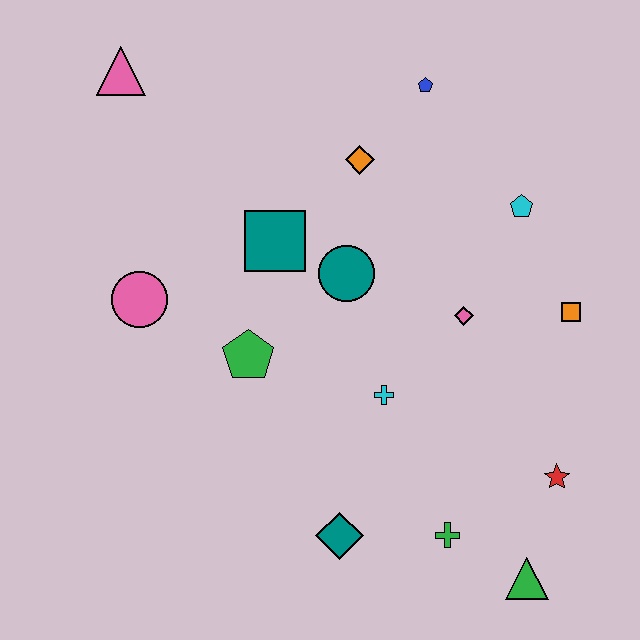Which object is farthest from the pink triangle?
The green triangle is farthest from the pink triangle.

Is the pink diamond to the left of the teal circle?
No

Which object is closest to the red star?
The green triangle is closest to the red star.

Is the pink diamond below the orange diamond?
Yes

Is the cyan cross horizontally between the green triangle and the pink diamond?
No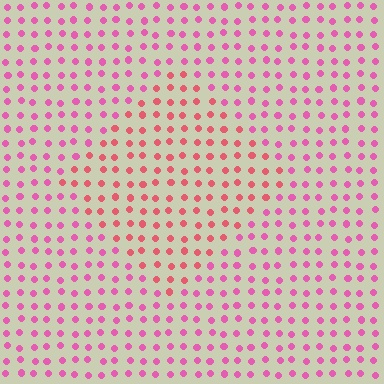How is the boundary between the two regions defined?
The boundary is defined purely by a slight shift in hue (about 29 degrees). Spacing, size, and orientation are identical on both sides.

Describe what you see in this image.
The image is filled with small pink elements in a uniform arrangement. A diamond-shaped region is visible where the elements are tinted to a slightly different hue, forming a subtle color boundary.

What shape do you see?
I see a diamond.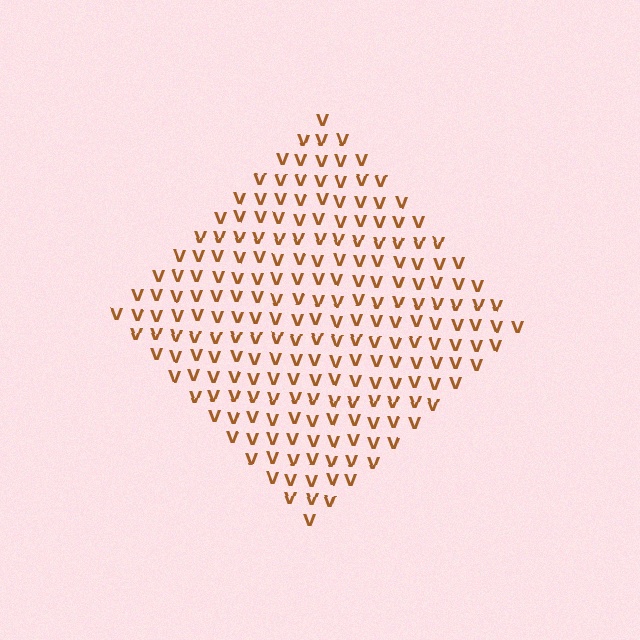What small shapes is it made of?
It is made of small letter V's.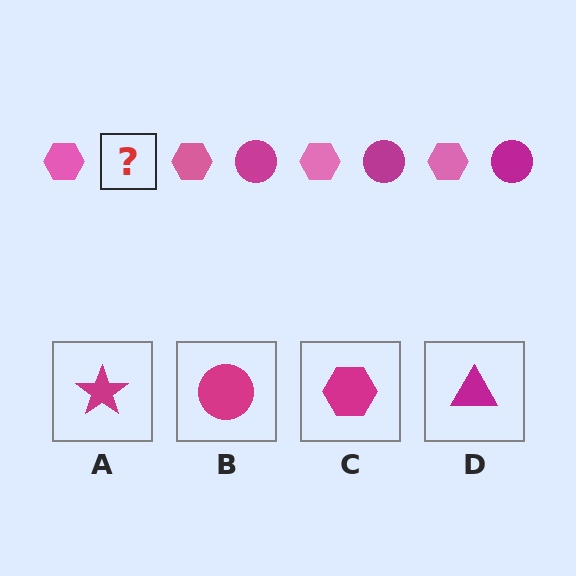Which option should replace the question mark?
Option B.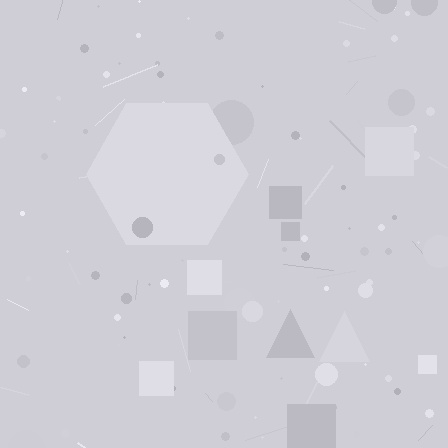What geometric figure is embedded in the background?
A hexagon is embedded in the background.